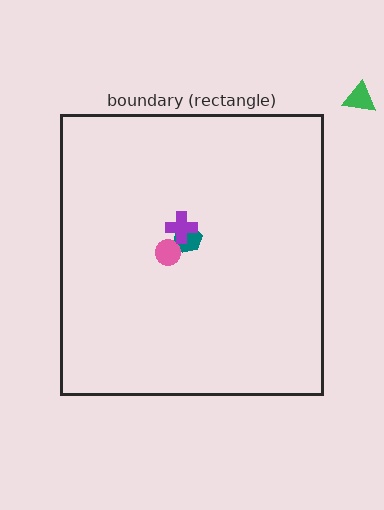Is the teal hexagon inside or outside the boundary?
Inside.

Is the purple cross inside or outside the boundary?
Inside.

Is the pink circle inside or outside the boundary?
Inside.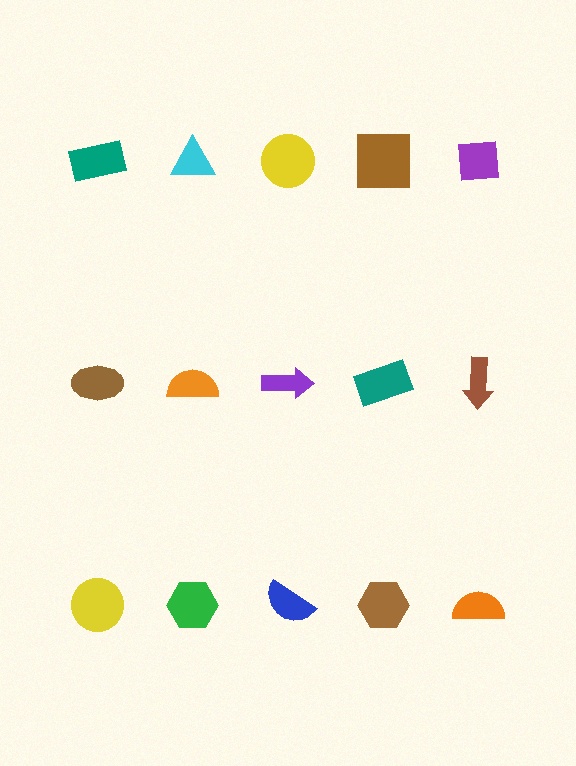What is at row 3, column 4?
A brown hexagon.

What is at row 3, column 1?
A yellow circle.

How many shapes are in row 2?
5 shapes.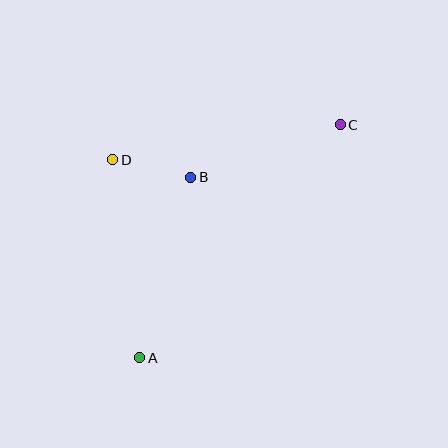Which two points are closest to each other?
Points B and D are closest to each other.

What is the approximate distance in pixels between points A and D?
The distance between A and D is approximately 200 pixels.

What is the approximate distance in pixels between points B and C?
The distance between B and C is approximately 159 pixels.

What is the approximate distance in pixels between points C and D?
The distance between C and D is approximately 230 pixels.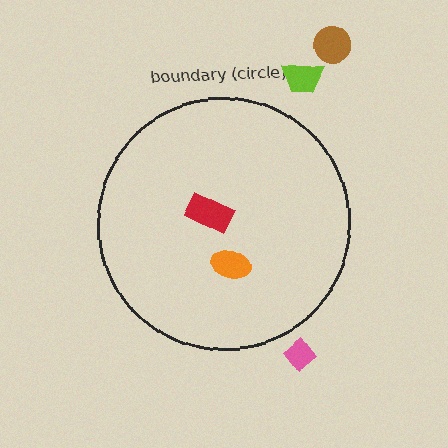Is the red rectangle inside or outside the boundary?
Inside.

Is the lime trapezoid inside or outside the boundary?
Outside.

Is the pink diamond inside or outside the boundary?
Outside.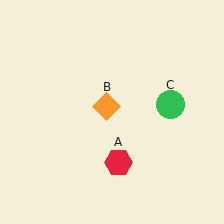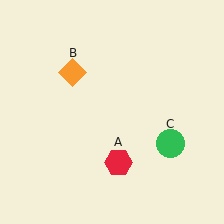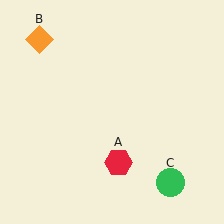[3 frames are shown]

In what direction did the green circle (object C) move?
The green circle (object C) moved down.